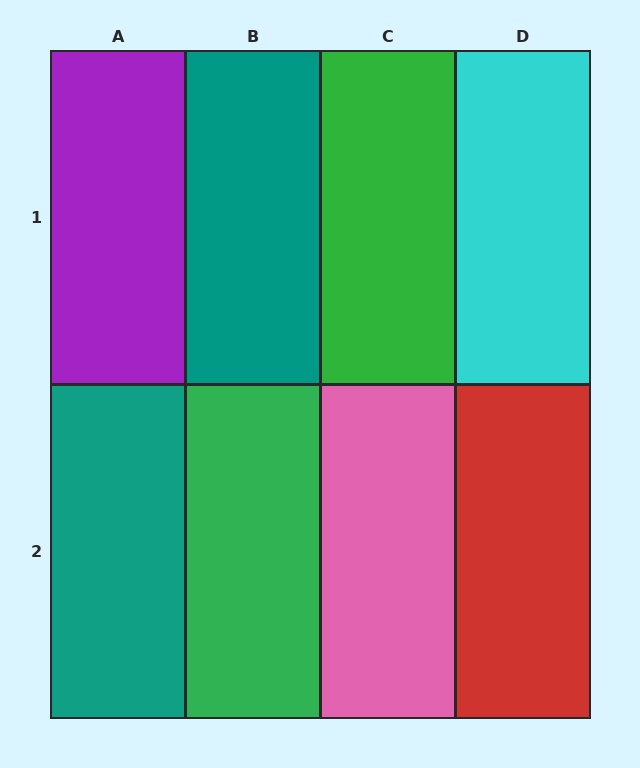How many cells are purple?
1 cell is purple.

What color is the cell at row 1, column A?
Purple.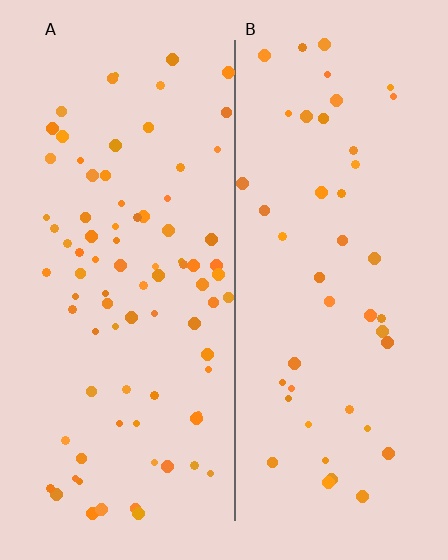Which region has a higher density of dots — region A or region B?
A (the left).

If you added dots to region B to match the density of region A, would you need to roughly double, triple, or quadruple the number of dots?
Approximately double.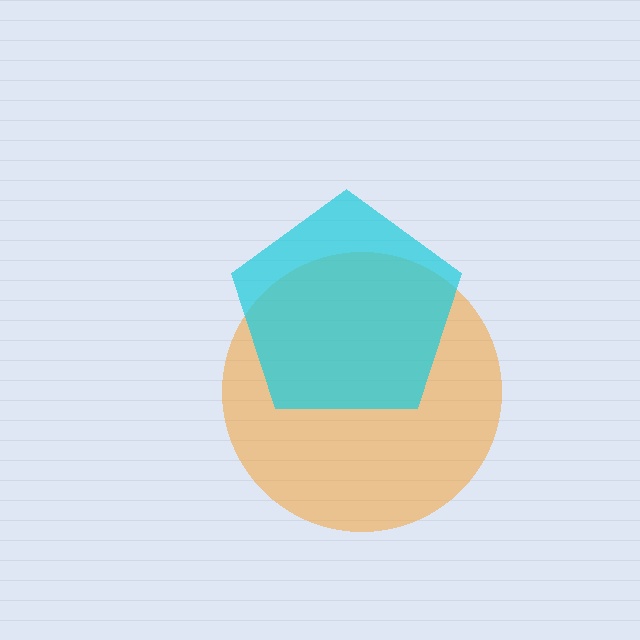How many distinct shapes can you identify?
There are 2 distinct shapes: an orange circle, a cyan pentagon.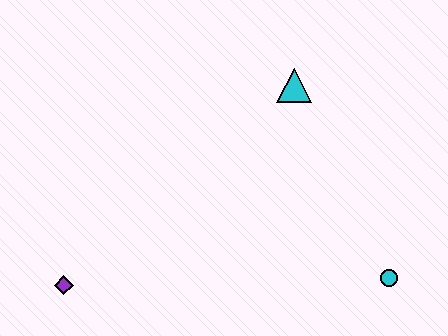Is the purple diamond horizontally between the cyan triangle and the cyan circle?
No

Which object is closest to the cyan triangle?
The cyan circle is closest to the cyan triangle.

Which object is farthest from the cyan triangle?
The purple diamond is farthest from the cyan triangle.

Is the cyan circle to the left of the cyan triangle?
No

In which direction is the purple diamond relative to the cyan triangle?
The purple diamond is to the left of the cyan triangle.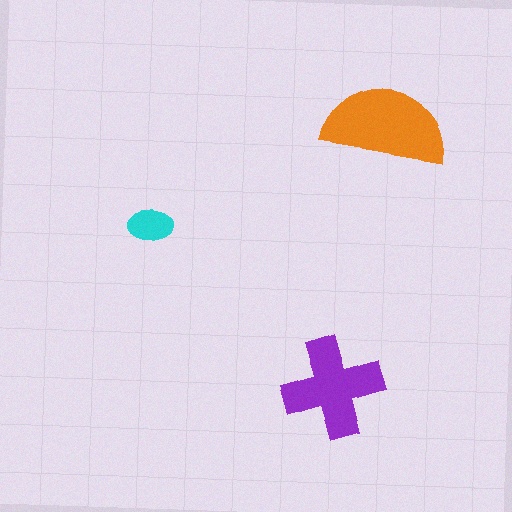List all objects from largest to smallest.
The orange semicircle, the purple cross, the cyan ellipse.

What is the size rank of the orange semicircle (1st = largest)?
1st.